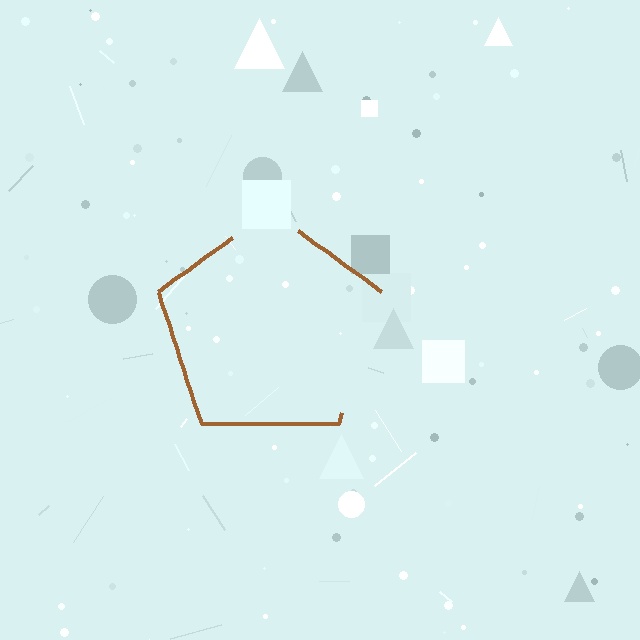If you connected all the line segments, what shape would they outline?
They would outline a pentagon.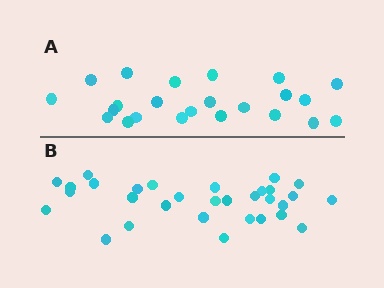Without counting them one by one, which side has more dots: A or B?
Region B (the bottom region) has more dots.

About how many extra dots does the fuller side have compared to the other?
Region B has roughly 8 or so more dots than region A.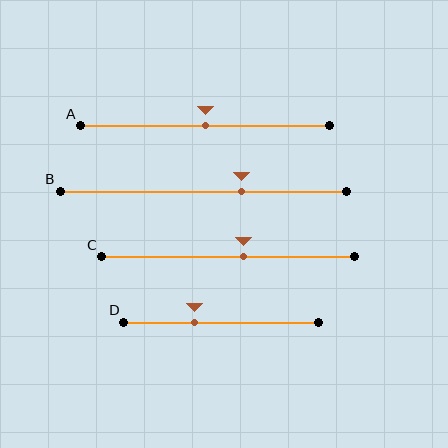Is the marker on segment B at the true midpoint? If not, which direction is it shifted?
No, the marker on segment B is shifted to the right by about 14% of the segment length.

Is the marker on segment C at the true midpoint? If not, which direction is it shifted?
No, the marker on segment C is shifted to the right by about 6% of the segment length.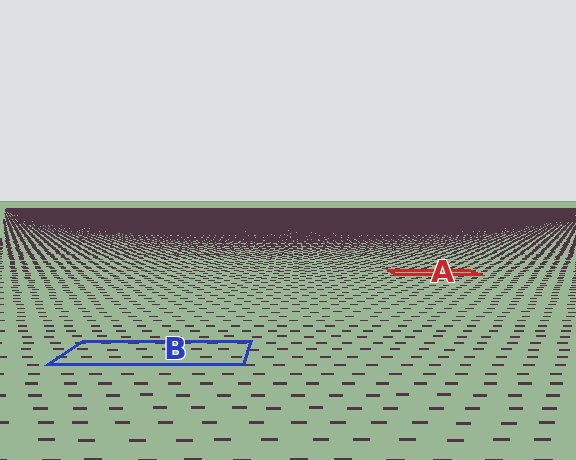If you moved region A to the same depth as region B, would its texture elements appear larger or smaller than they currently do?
They would appear larger. At a closer depth, the same texture elements are projected at a bigger on-screen size.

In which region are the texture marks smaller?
The texture marks are smaller in region A, because it is farther away.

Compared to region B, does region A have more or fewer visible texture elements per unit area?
Region A has more texture elements per unit area — they are packed more densely because it is farther away.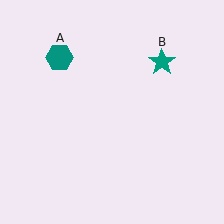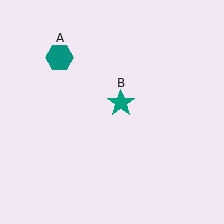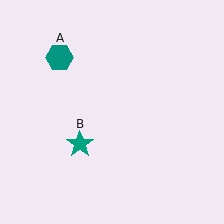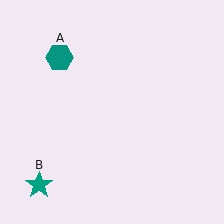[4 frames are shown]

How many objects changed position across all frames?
1 object changed position: teal star (object B).